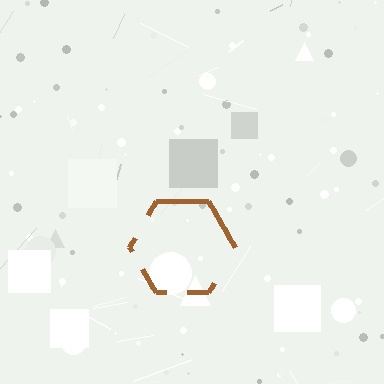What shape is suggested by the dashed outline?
The dashed outline suggests a hexagon.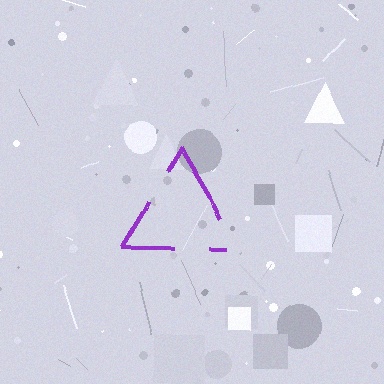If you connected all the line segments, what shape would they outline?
They would outline a triangle.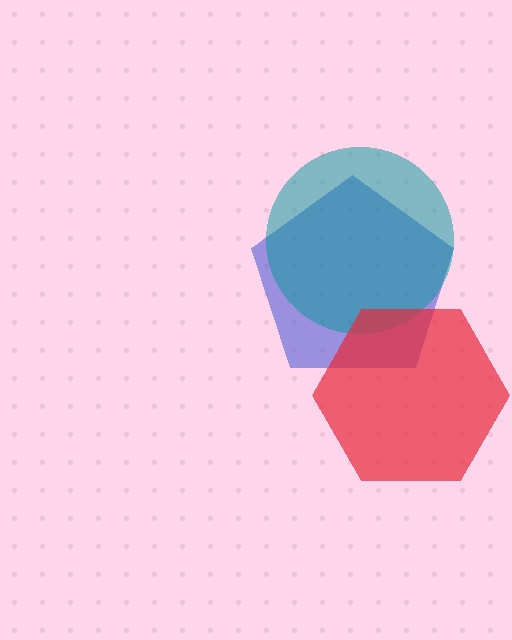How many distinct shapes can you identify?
There are 3 distinct shapes: a blue pentagon, a teal circle, a red hexagon.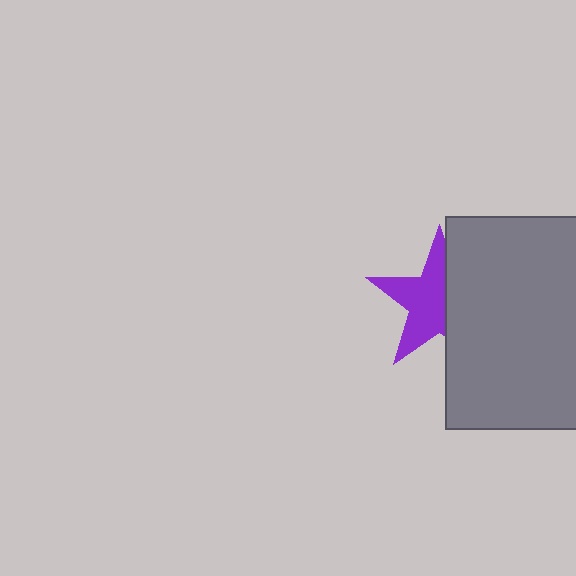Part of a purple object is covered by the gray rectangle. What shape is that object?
It is a star.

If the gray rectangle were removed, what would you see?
You would see the complete purple star.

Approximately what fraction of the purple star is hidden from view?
Roughly 41% of the purple star is hidden behind the gray rectangle.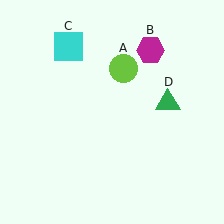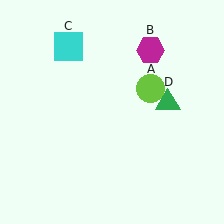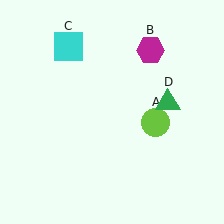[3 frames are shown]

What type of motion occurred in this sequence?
The lime circle (object A) rotated clockwise around the center of the scene.